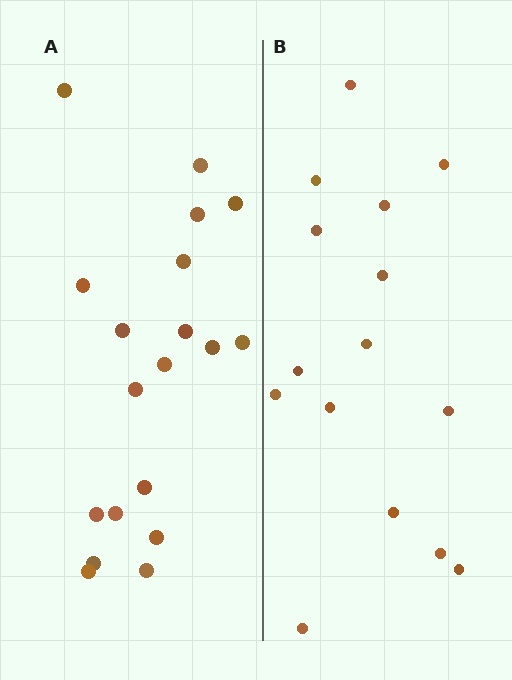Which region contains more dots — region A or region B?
Region A (the left region) has more dots.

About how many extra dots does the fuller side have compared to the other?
Region A has about 4 more dots than region B.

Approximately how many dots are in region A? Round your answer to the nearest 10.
About 20 dots. (The exact count is 19, which rounds to 20.)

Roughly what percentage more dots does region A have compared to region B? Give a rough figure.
About 25% more.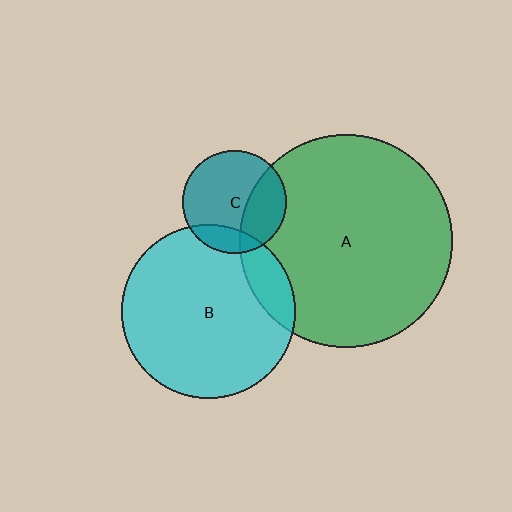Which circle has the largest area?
Circle A (green).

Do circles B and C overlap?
Yes.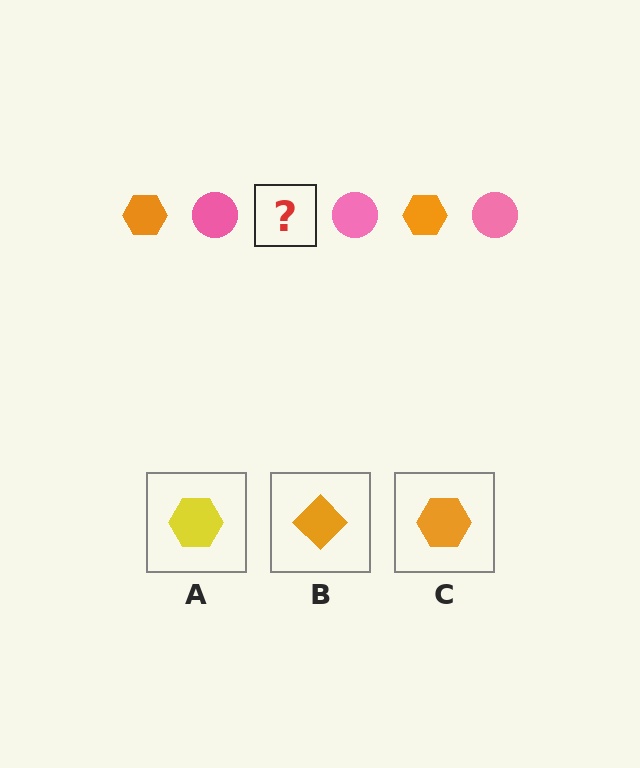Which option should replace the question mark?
Option C.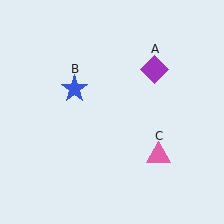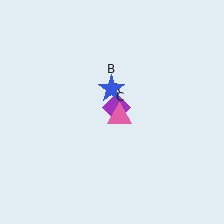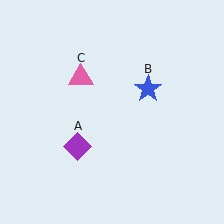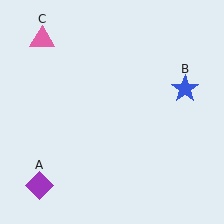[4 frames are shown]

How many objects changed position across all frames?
3 objects changed position: purple diamond (object A), blue star (object B), pink triangle (object C).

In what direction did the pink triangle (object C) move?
The pink triangle (object C) moved up and to the left.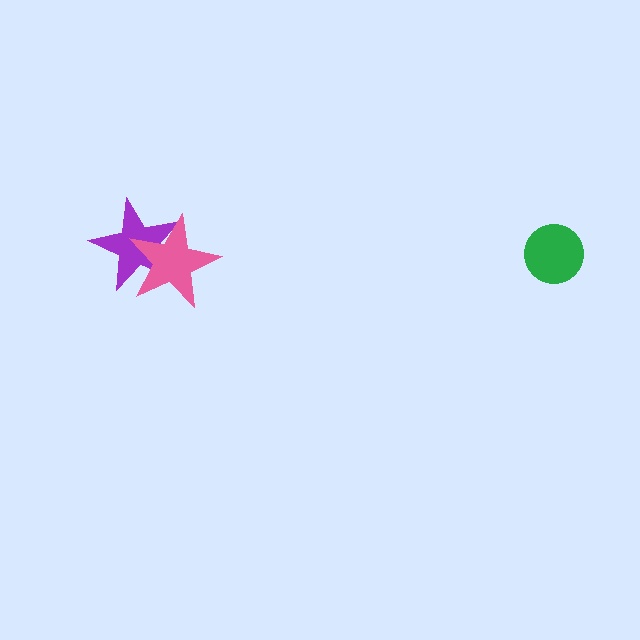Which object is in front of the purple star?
The pink star is in front of the purple star.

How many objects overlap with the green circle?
0 objects overlap with the green circle.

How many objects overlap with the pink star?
1 object overlaps with the pink star.